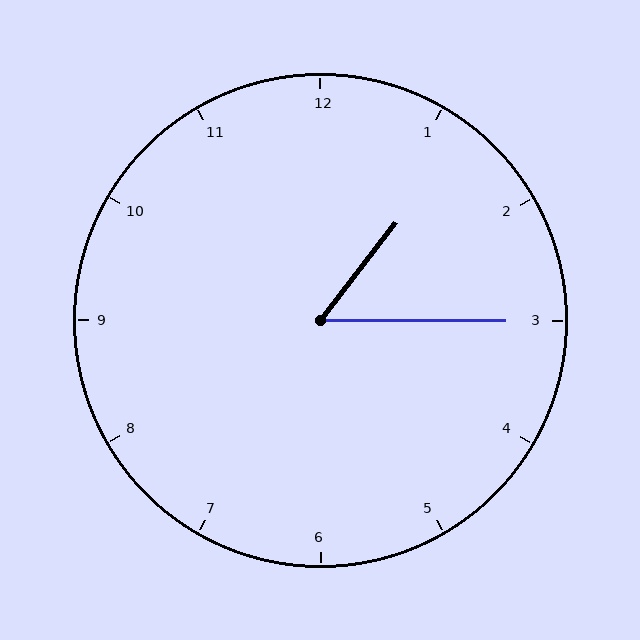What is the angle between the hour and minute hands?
Approximately 52 degrees.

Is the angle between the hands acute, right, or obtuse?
It is acute.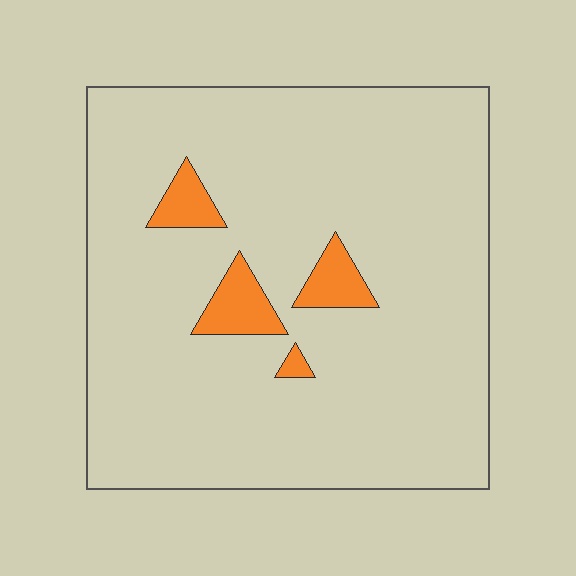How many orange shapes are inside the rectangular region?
4.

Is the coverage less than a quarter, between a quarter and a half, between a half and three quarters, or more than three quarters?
Less than a quarter.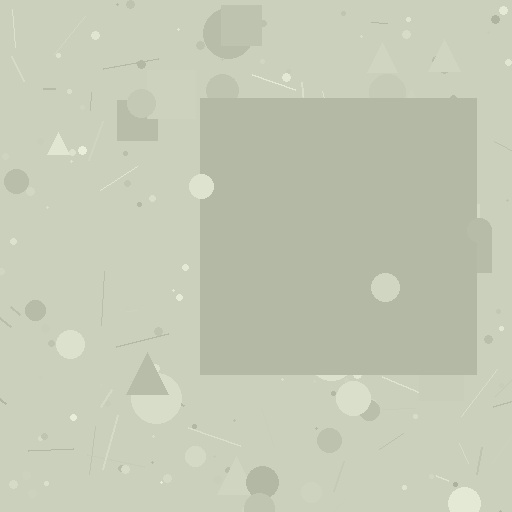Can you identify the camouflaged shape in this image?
The camouflaged shape is a square.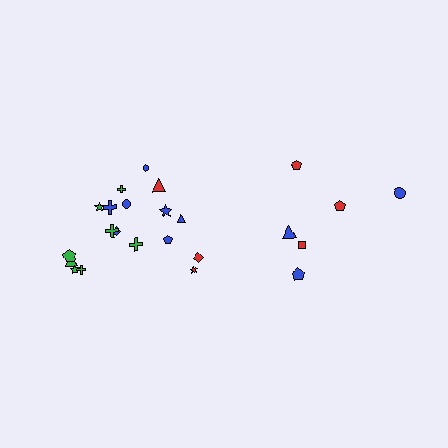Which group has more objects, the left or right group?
The left group.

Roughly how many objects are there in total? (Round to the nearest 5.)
Roughly 25 objects in total.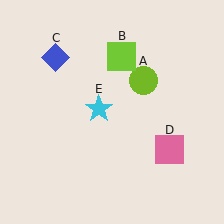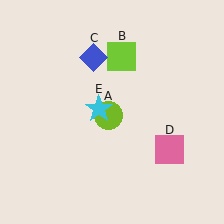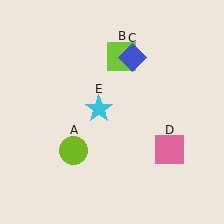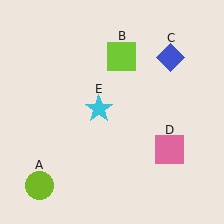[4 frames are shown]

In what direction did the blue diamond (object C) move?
The blue diamond (object C) moved right.